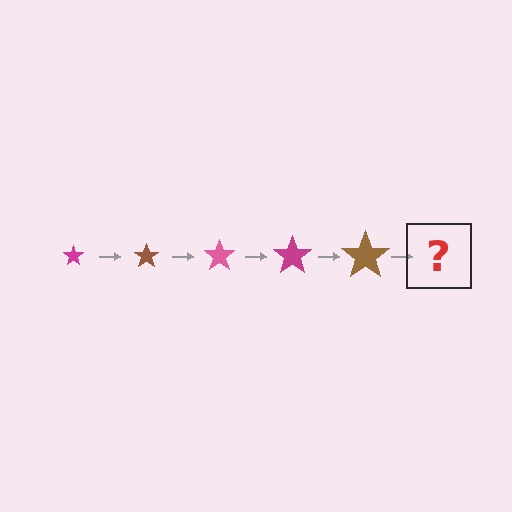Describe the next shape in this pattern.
It should be a pink star, larger than the previous one.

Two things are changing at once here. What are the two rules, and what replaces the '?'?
The two rules are that the star grows larger each step and the color cycles through magenta, brown, and pink. The '?' should be a pink star, larger than the previous one.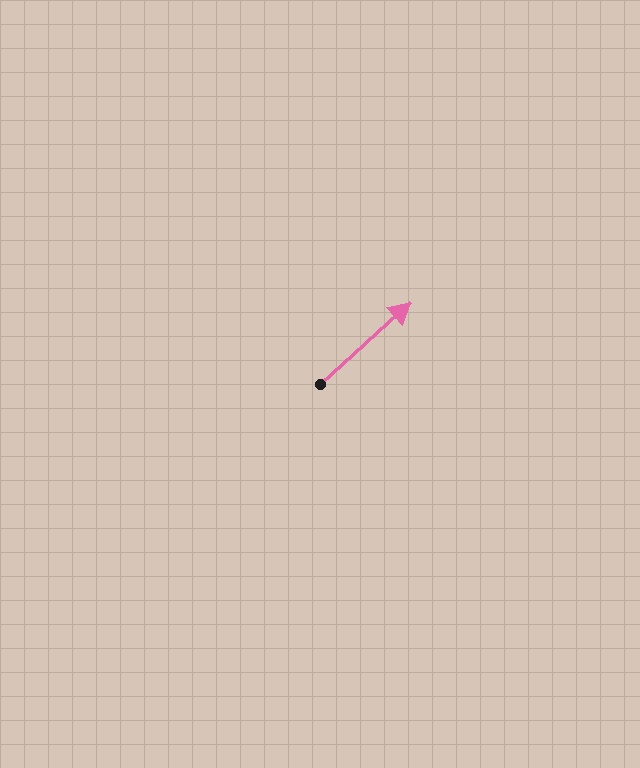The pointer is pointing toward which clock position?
Roughly 2 o'clock.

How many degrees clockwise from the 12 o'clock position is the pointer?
Approximately 48 degrees.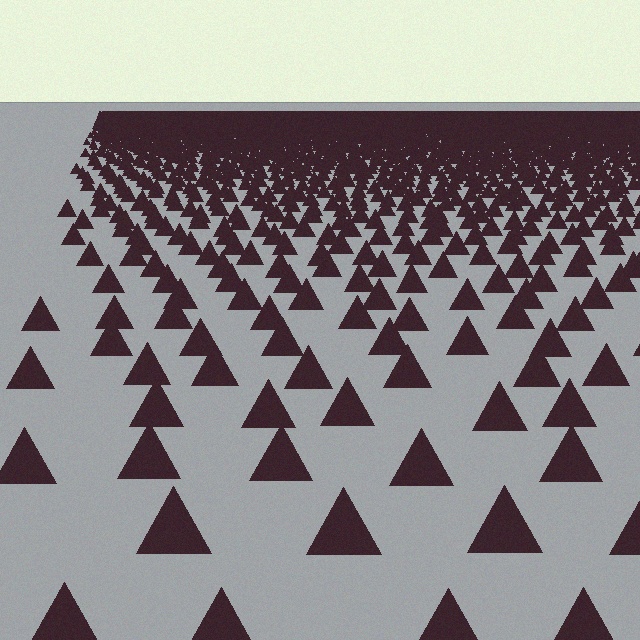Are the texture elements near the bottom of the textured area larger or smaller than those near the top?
Larger. Near the bottom, elements are closer to the viewer and appear at a bigger on-screen size.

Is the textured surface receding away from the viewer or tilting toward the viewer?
The surface is receding away from the viewer. Texture elements get smaller and denser toward the top.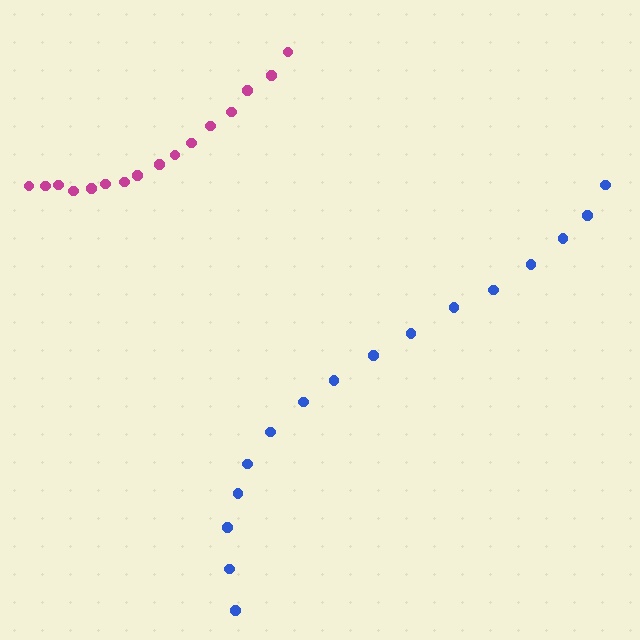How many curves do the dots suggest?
There are 2 distinct paths.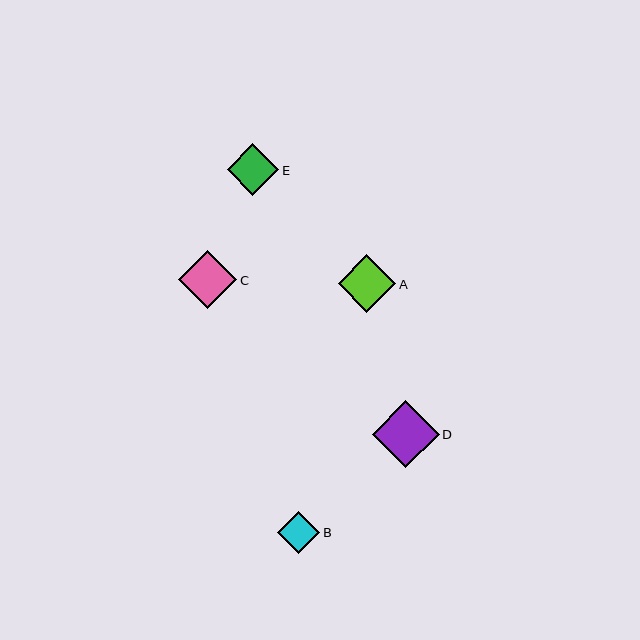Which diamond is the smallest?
Diamond B is the smallest with a size of approximately 43 pixels.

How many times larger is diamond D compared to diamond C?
Diamond D is approximately 1.2 times the size of diamond C.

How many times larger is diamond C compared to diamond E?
Diamond C is approximately 1.1 times the size of diamond E.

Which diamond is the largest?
Diamond D is the largest with a size of approximately 67 pixels.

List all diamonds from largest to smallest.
From largest to smallest: D, C, A, E, B.